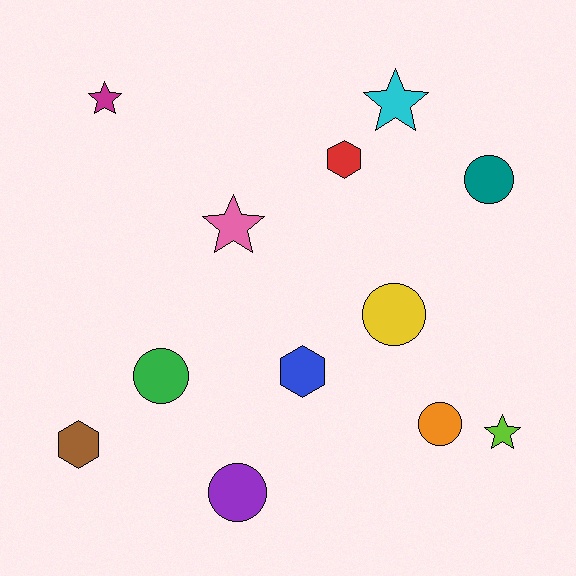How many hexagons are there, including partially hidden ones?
There are 3 hexagons.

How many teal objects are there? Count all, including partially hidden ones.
There is 1 teal object.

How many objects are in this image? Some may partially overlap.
There are 12 objects.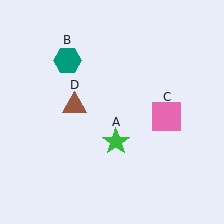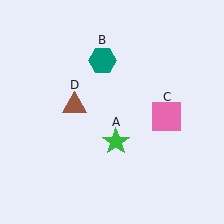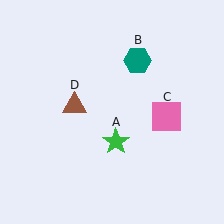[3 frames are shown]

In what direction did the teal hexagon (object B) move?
The teal hexagon (object B) moved right.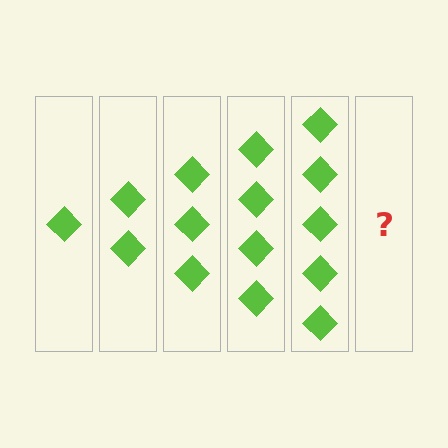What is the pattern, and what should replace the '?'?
The pattern is that each step adds one more diamond. The '?' should be 6 diamonds.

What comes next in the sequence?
The next element should be 6 diamonds.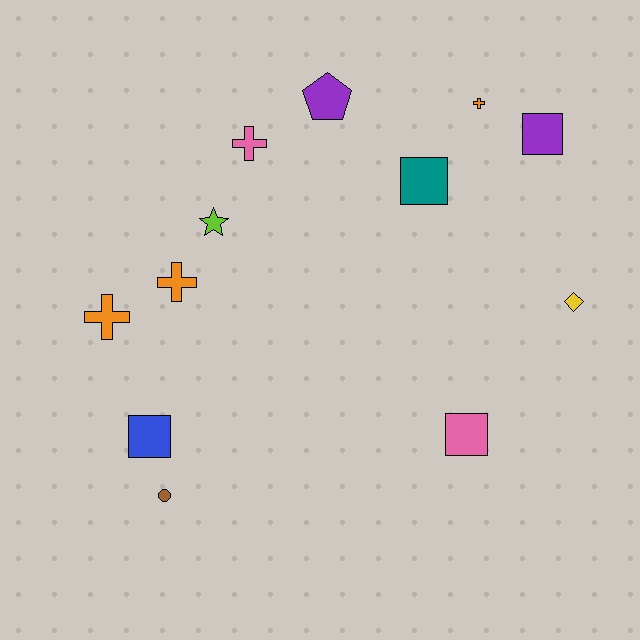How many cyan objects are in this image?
There are no cyan objects.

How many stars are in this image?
There is 1 star.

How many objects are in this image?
There are 12 objects.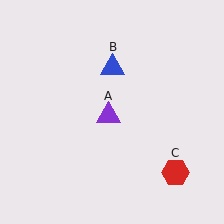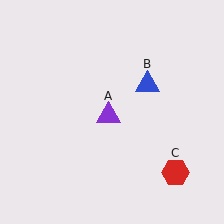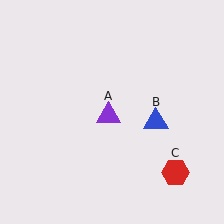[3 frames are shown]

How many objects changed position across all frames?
1 object changed position: blue triangle (object B).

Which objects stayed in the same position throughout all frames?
Purple triangle (object A) and red hexagon (object C) remained stationary.